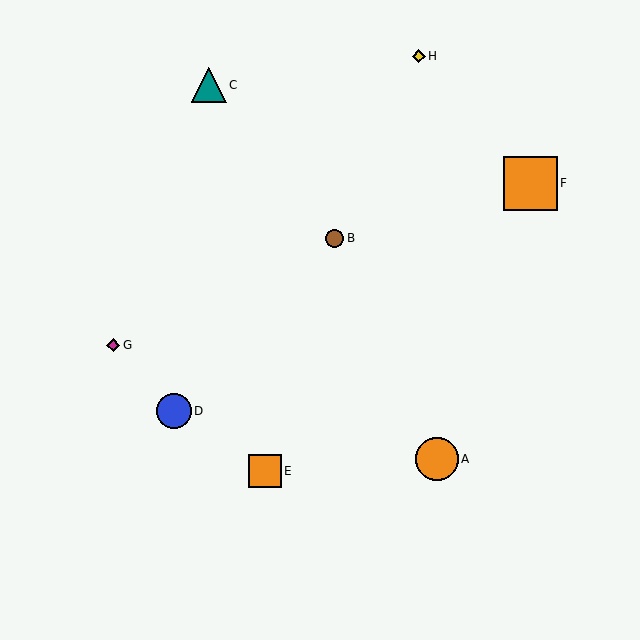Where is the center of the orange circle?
The center of the orange circle is at (437, 459).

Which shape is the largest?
The orange square (labeled F) is the largest.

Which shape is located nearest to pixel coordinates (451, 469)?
The orange circle (labeled A) at (437, 459) is nearest to that location.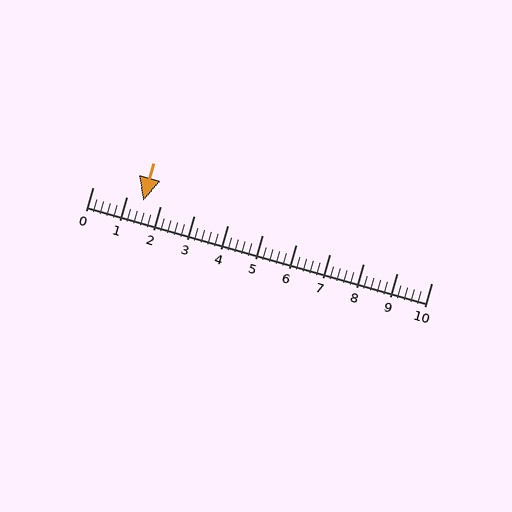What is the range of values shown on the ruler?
The ruler shows values from 0 to 10.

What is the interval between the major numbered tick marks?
The major tick marks are spaced 1 units apart.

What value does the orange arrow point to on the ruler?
The orange arrow points to approximately 1.5.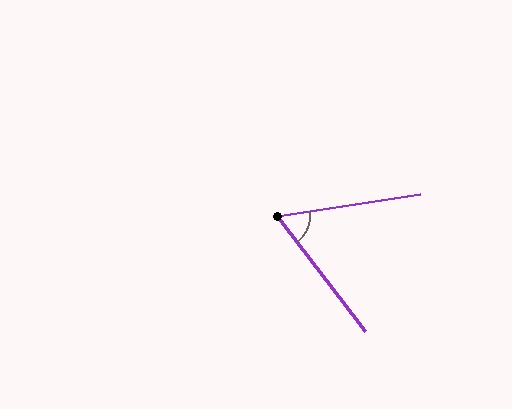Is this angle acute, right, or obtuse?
It is acute.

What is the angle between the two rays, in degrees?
Approximately 61 degrees.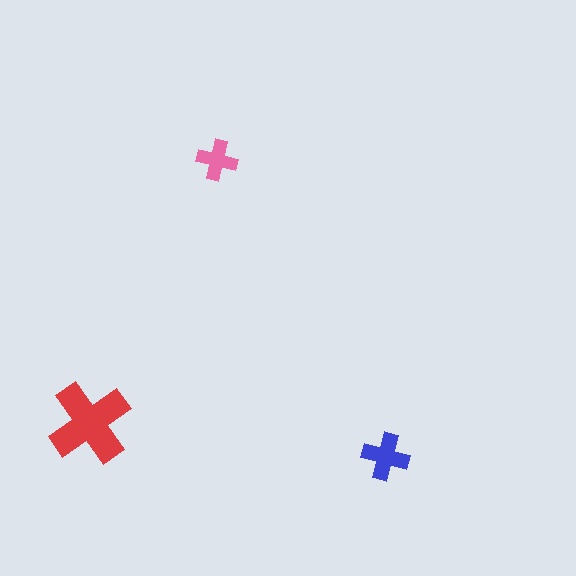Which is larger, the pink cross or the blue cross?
The blue one.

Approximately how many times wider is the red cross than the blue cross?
About 2 times wider.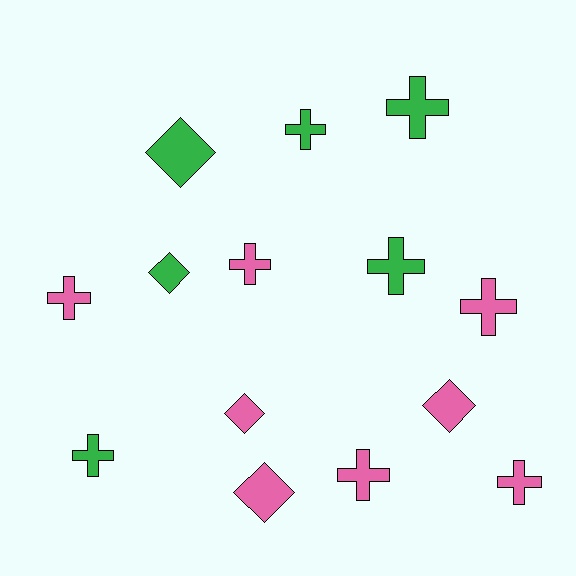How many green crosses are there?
There are 4 green crosses.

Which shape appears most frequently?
Cross, with 9 objects.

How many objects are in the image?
There are 14 objects.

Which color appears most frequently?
Pink, with 8 objects.